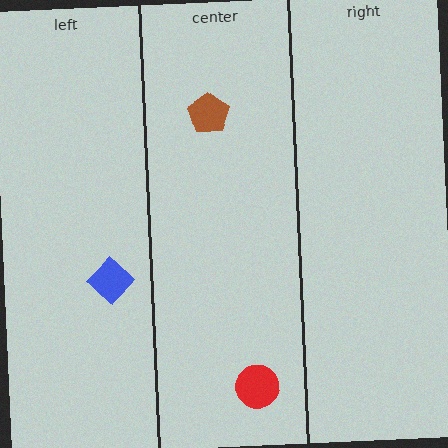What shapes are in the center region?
The red circle, the brown pentagon.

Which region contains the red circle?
The center region.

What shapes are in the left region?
The blue diamond.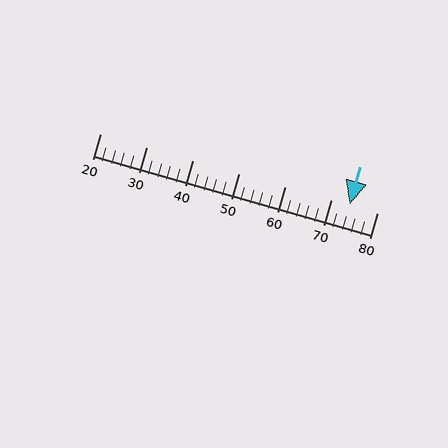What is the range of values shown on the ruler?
The ruler shows values from 20 to 80.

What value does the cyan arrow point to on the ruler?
The cyan arrow points to approximately 74.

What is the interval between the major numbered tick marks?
The major tick marks are spaced 10 units apart.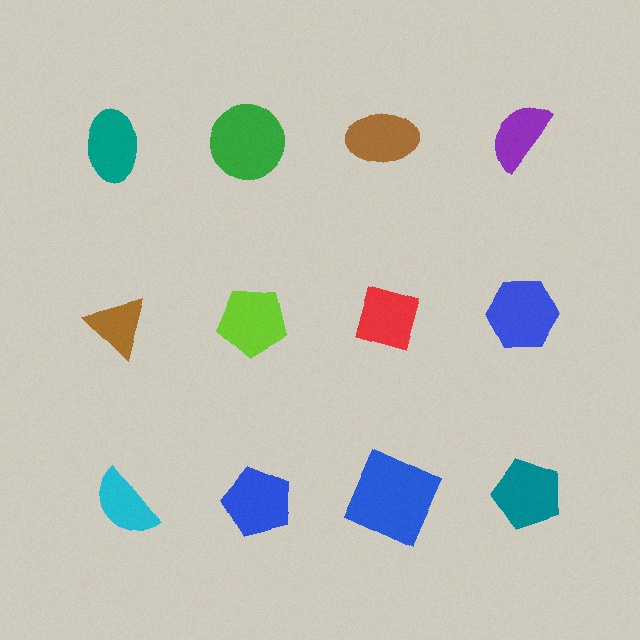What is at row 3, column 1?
A cyan semicircle.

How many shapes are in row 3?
4 shapes.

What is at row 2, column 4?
A blue hexagon.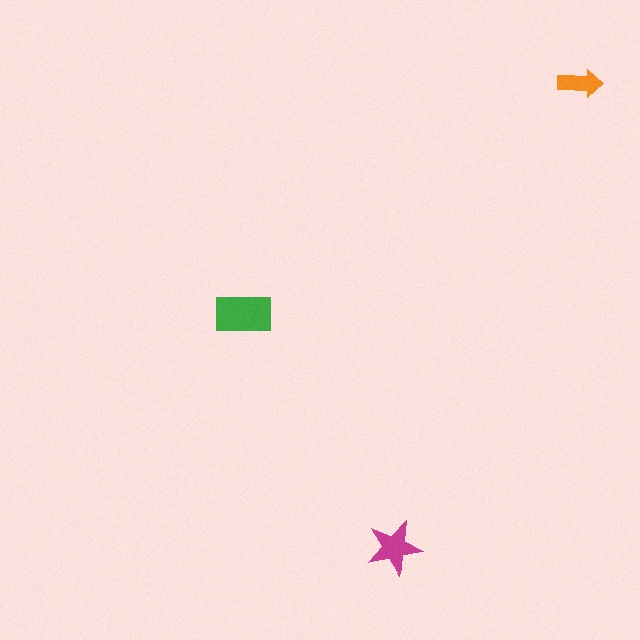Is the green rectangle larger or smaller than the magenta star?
Larger.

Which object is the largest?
The green rectangle.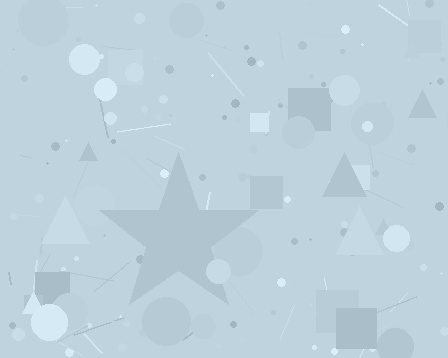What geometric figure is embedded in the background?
A star is embedded in the background.